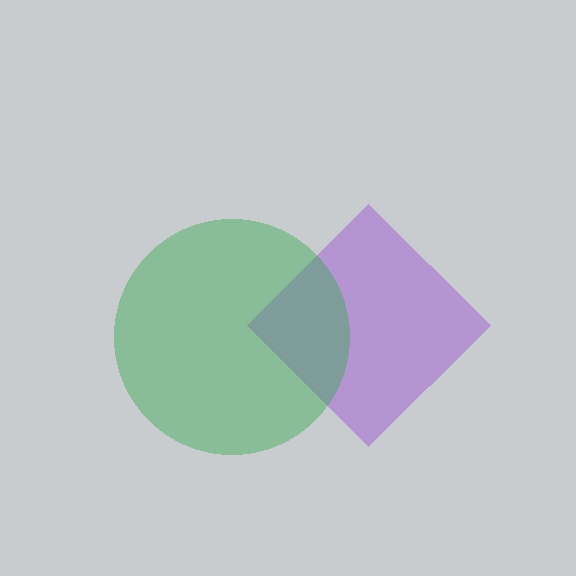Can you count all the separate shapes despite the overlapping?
Yes, there are 2 separate shapes.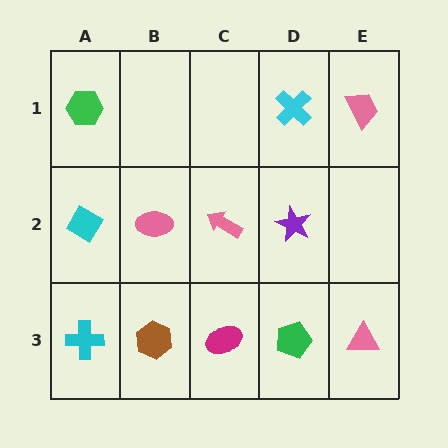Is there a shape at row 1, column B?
No, that cell is empty.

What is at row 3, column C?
A magenta ellipse.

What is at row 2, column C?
A pink arrow.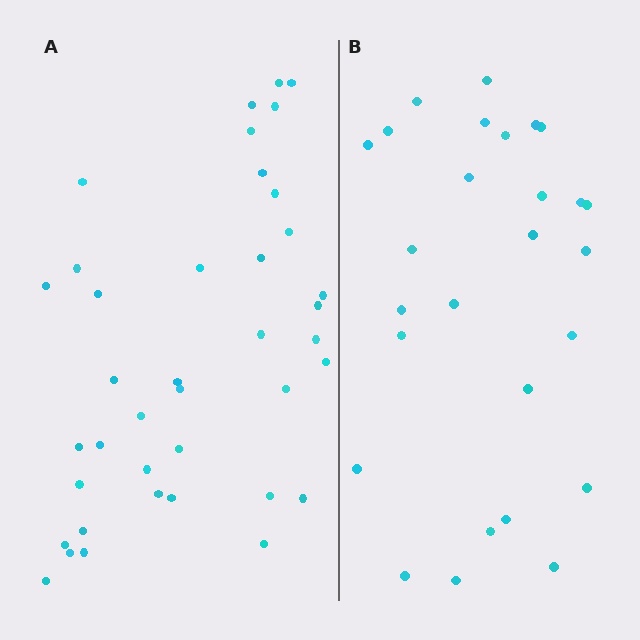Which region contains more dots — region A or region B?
Region A (the left region) has more dots.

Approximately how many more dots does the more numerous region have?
Region A has roughly 12 or so more dots than region B.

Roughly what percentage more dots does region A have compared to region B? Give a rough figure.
About 45% more.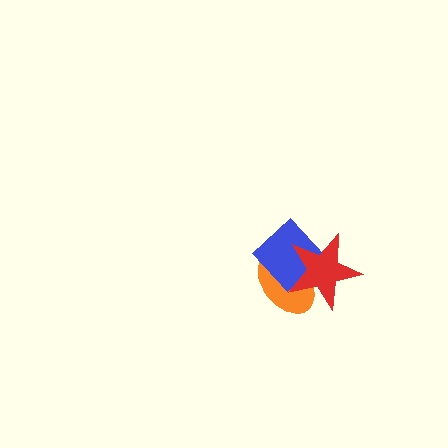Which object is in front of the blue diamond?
The red star is in front of the blue diamond.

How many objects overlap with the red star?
2 objects overlap with the red star.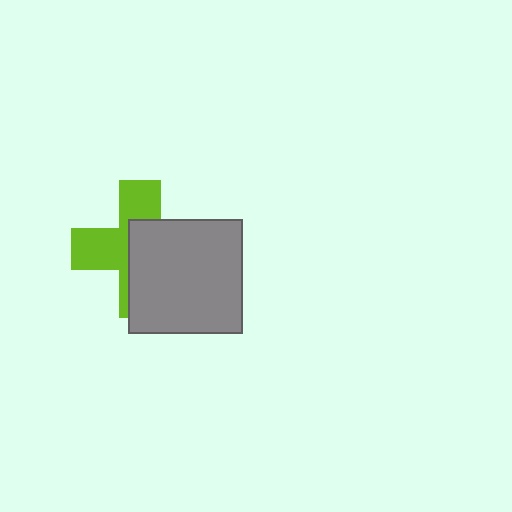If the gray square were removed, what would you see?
You would see the complete lime cross.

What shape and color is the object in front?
The object in front is a gray square.